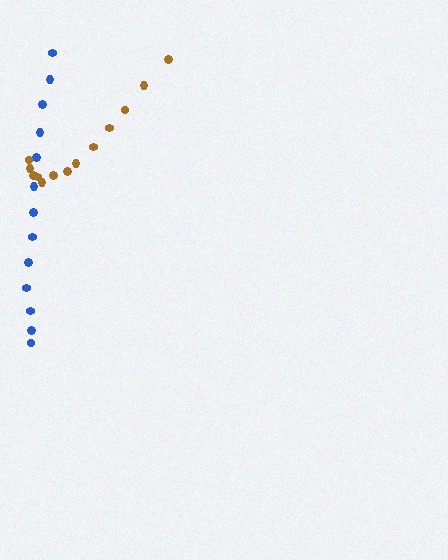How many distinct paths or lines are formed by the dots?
There are 2 distinct paths.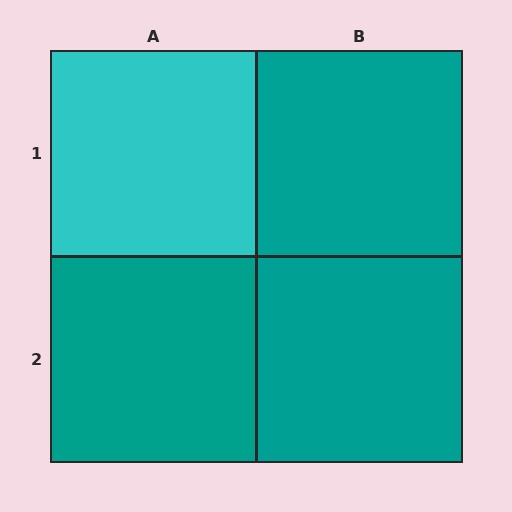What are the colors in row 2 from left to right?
Teal, teal.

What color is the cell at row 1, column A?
Cyan.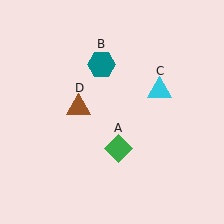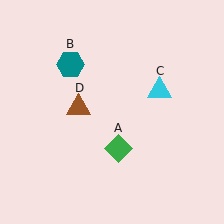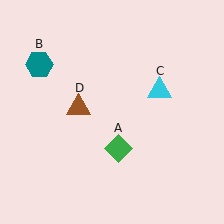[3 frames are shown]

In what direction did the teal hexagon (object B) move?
The teal hexagon (object B) moved left.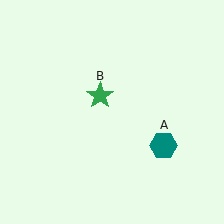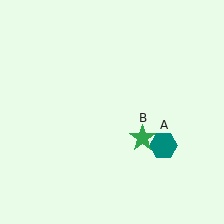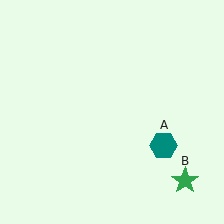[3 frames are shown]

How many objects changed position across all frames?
1 object changed position: green star (object B).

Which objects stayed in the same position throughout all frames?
Teal hexagon (object A) remained stationary.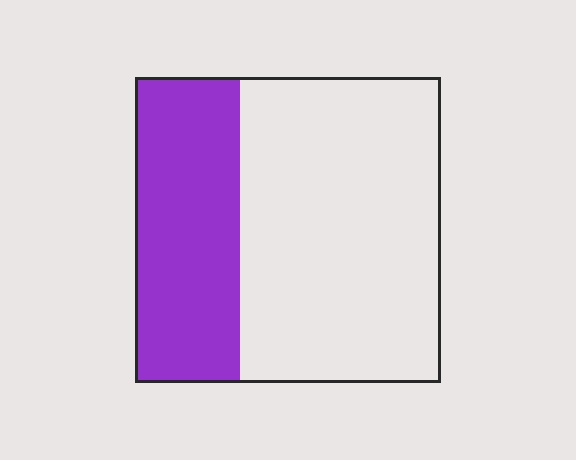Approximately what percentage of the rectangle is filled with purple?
Approximately 35%.